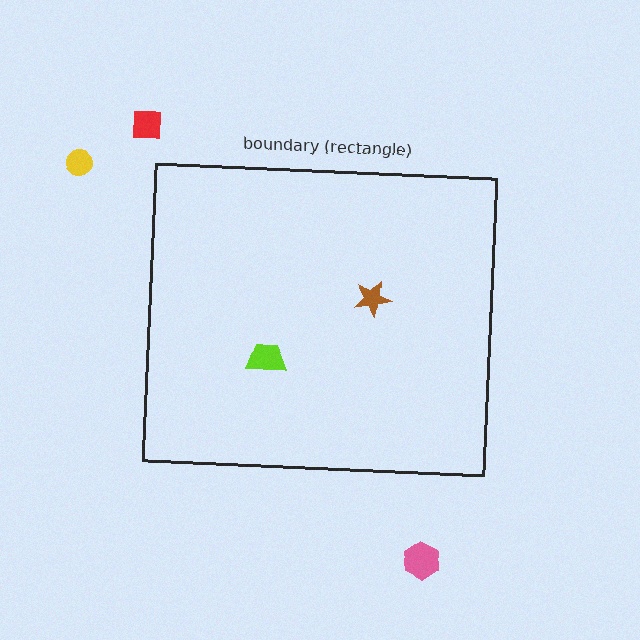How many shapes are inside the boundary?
2 inside, 3 outside.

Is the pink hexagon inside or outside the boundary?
Outside.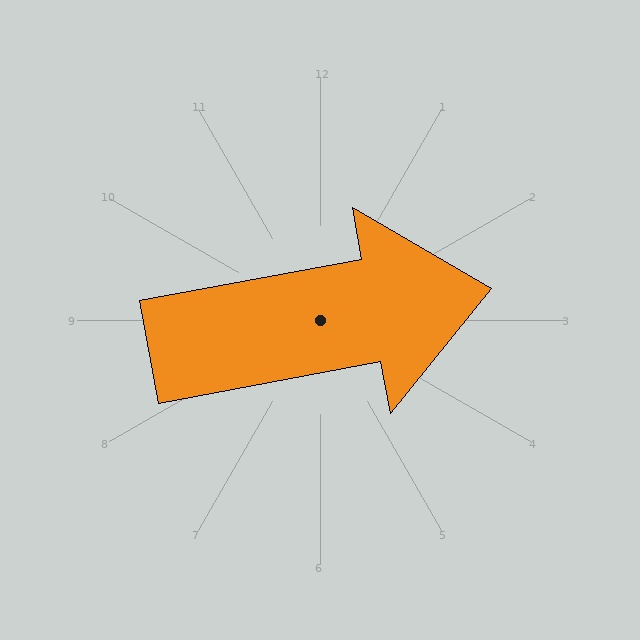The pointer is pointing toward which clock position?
Roughly 3 o'clock.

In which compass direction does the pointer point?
East.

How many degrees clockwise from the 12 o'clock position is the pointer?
Approximately 79 degrees.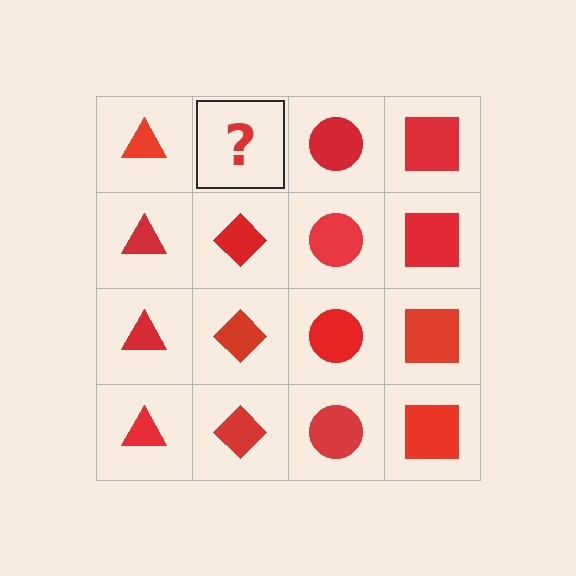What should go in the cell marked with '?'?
The missing cell should contain a red diamond.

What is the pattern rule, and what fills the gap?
The rule is that each column has a consistent shape. The gap should be filled with a red diamond.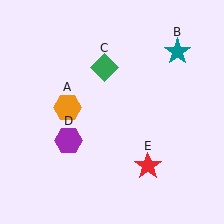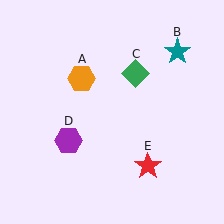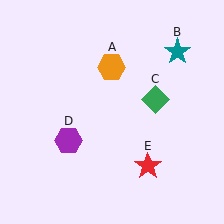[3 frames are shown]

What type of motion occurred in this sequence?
The orange hexagon (object A), green diamond (object C) rotated clockwise around the center of the scene.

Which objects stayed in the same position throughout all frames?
Teal star (object B) and purple hexagon (object D) and red star (object E) remained stationary.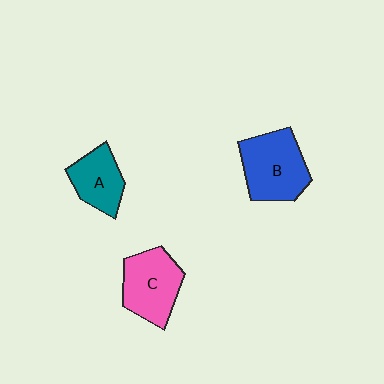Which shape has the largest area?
Shape B (blue).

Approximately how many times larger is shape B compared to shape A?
Approximately 1.5 times.